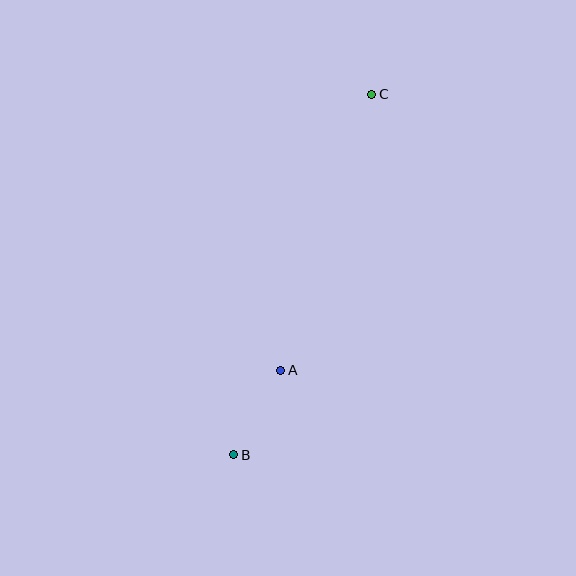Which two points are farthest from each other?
Points B and C are farthest from each other.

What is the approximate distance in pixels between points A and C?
The distance between A and C is approximately 290 pixels.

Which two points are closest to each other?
Points A and B are closest to each other.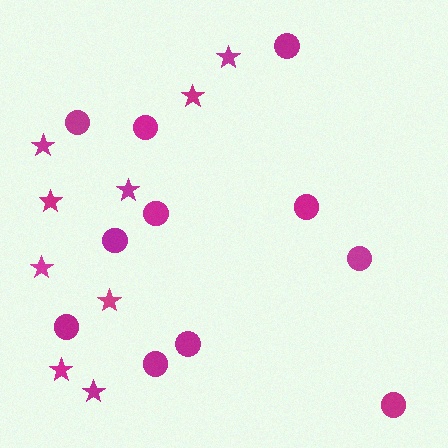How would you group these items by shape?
There are 2 groups: one group of circles (11) and one group of stars (9).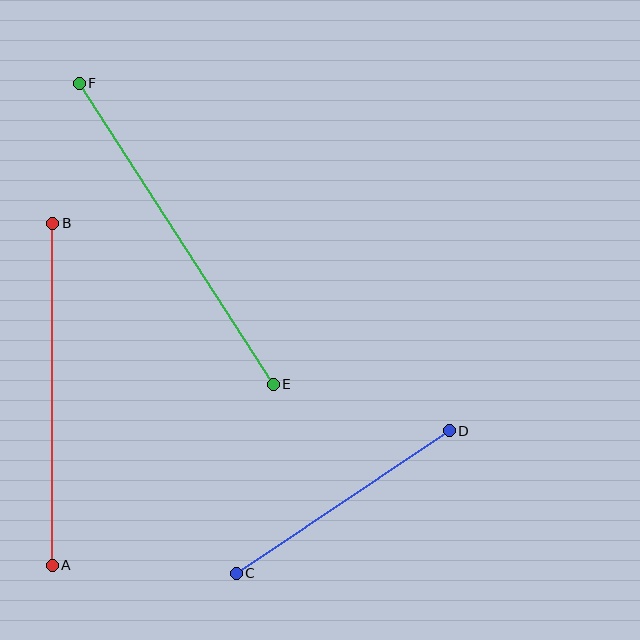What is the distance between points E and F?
The distance is approximately 358 pixels.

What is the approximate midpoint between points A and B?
The midpoint is at approximately (53, 394) pixels.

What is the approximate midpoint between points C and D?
The midpoint is at approximately (343, 502) pixels.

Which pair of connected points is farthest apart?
Points E and F are farthest apart.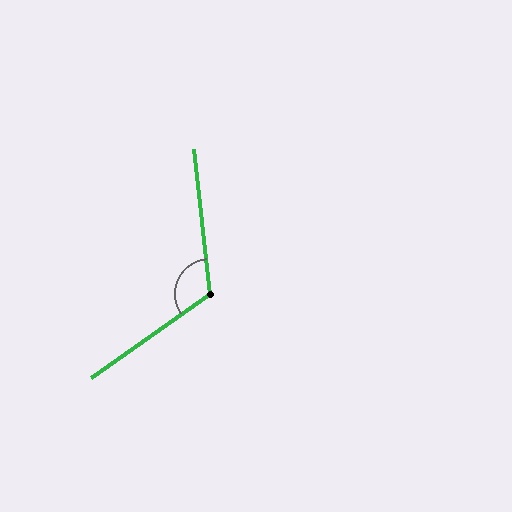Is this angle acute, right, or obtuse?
It is obtuse.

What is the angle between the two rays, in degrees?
Approximately 119 degrees.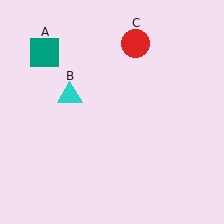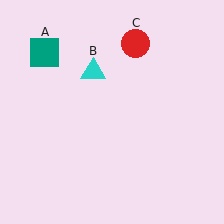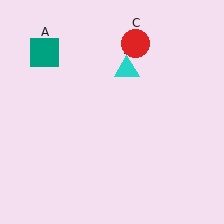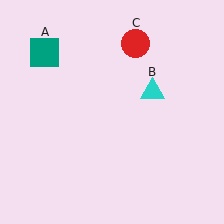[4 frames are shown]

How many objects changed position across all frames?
1 object changed position: cyan triangle (object B).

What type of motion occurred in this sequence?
The cyan triangle (object B) rotated clockwise around the center of the scene.